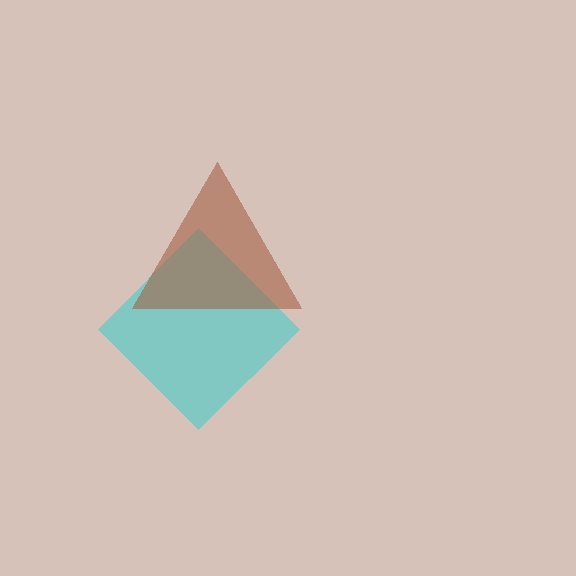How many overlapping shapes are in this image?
There are 2 overlapping shapes in the image.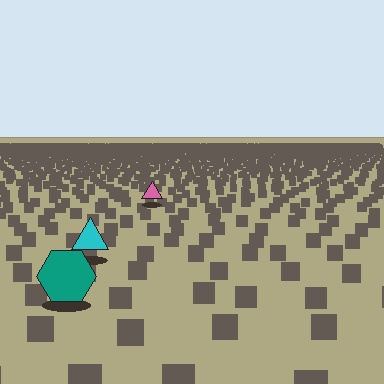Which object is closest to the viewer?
The teal hexagon is closest. The texture marks near it are larger and more spread out.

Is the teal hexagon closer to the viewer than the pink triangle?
Yes. The teal hexagon is closer — you can tell from the texture gradient: the ground texture is coarser near it.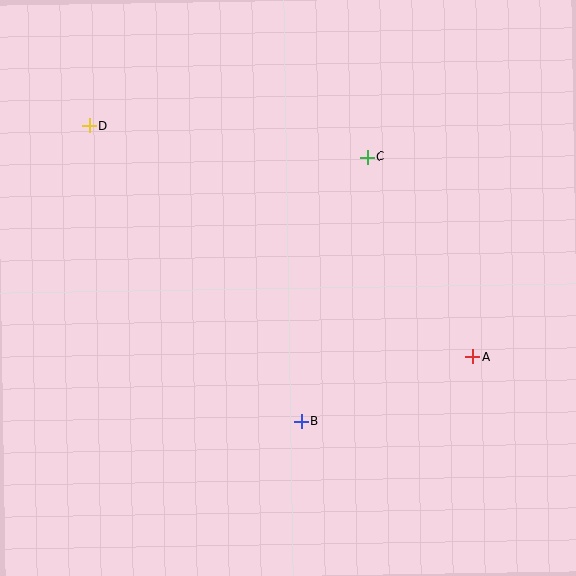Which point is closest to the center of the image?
Point B at (301, 421) is closest to the center.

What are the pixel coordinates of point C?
Point C is at (367, 157).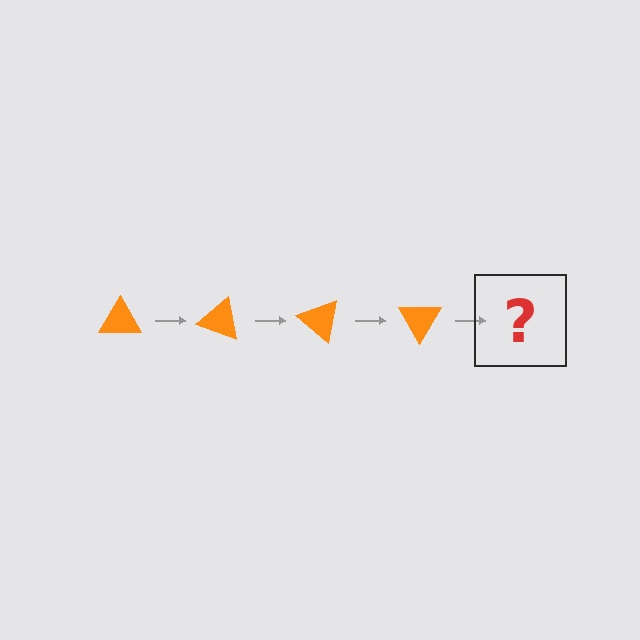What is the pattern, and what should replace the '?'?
The pattern is that the triangle rotates 20 degrees each step. The '?' should be an orange triangle rotated 80 degrees.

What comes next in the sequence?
The next element should be an orange triangle rotated 80 degrees.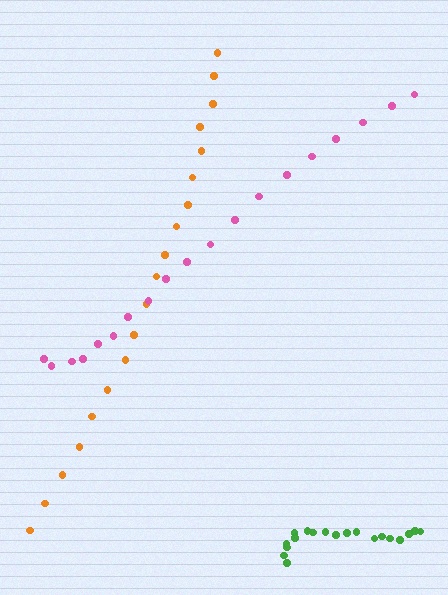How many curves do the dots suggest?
There are 3 distinct paths.